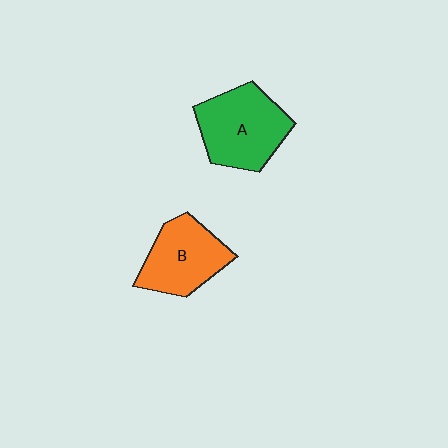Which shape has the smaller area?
Shape B (orange).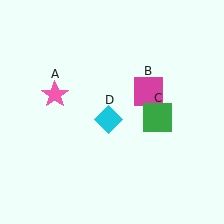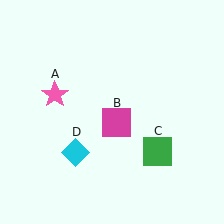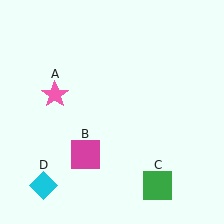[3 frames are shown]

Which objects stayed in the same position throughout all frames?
Pink star (object A) remained stationary.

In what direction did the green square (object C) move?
The green square (object C) moved down.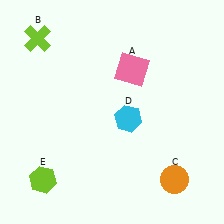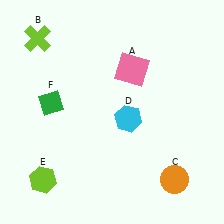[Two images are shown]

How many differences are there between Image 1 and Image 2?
There is 1 difference between the two images.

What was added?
A green diamond (F) was added in Image 2.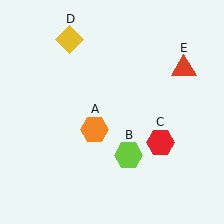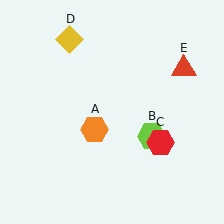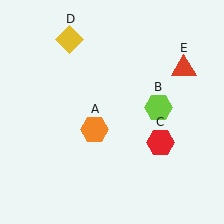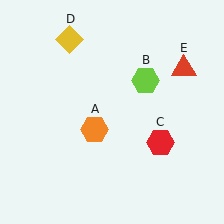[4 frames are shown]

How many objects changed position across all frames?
1 object changed position: lime hexagon (object B).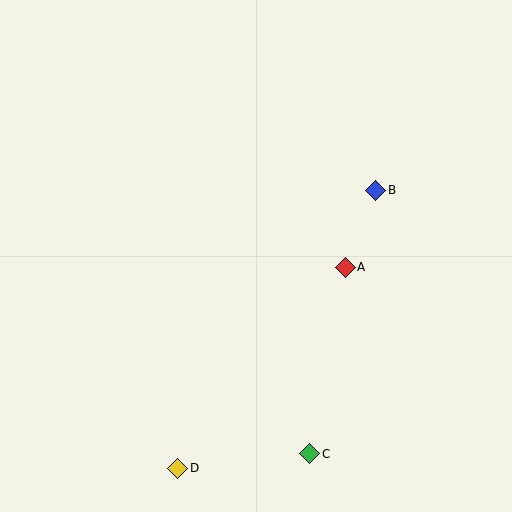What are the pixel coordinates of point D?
Point D is at (178, 468).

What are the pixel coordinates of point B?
Point B is at (376, 190).